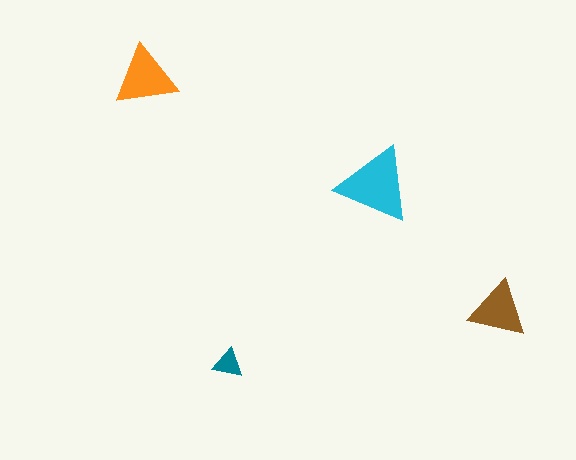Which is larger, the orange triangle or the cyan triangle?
The cyan one.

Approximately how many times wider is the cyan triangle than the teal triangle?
About 2.5 times wider.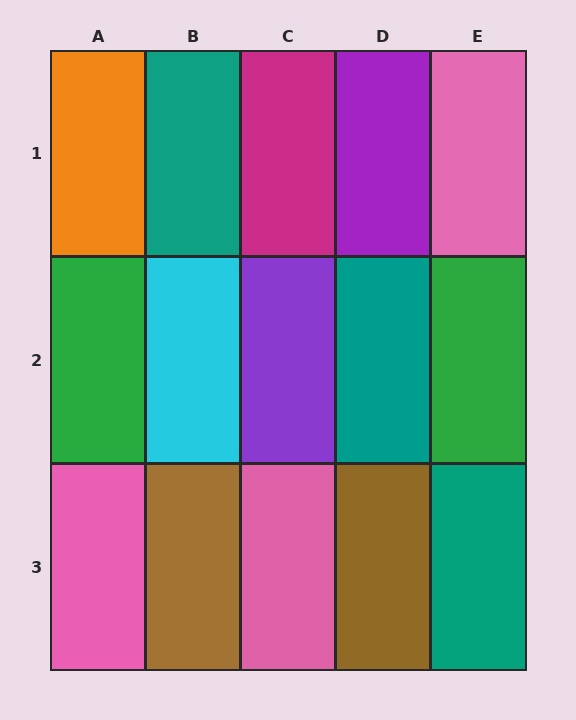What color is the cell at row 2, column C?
Purple.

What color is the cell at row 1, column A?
Orange.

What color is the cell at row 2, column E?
Green.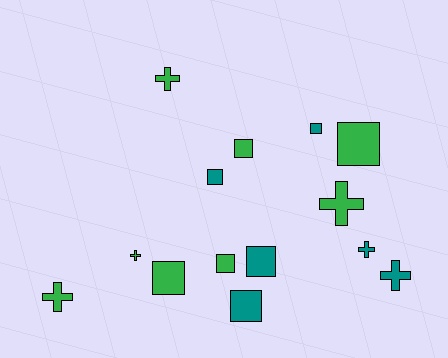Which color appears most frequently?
Green, with 8 objects.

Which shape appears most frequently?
Square, with 8 objects.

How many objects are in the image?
There are 14 objects.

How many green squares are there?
There are 4 green squares.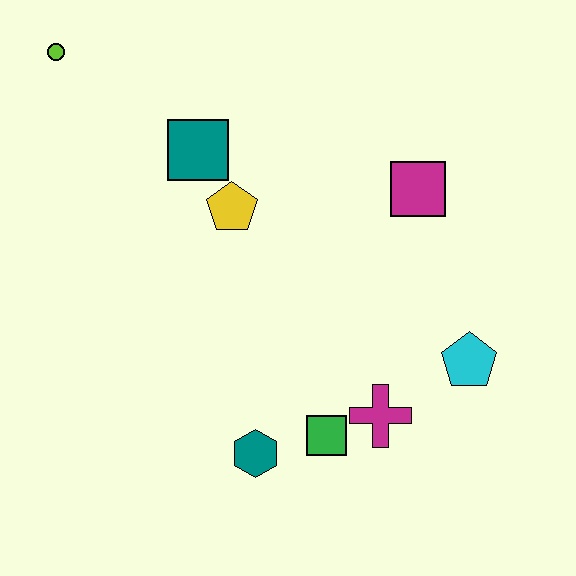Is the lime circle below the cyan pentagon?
No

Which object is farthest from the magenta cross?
The lime circle is farthest from the magenta cross.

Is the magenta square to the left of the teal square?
No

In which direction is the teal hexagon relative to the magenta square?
The teal hexagon is below the magenta square.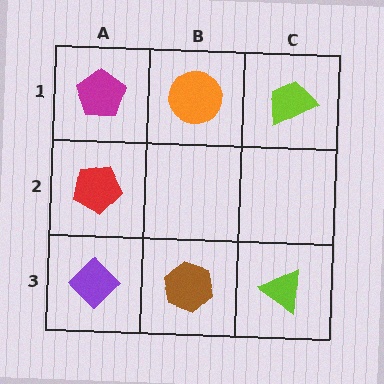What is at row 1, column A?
A magenta pentagon.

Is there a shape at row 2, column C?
No, that cell is empty.